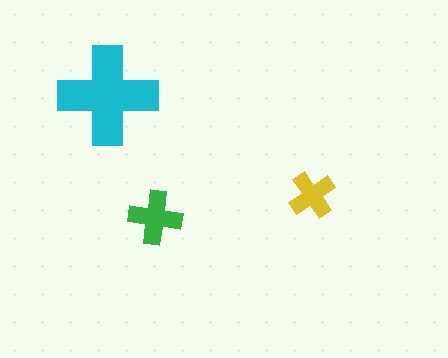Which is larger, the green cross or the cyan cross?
The cyan one.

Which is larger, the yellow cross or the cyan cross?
The cyan one.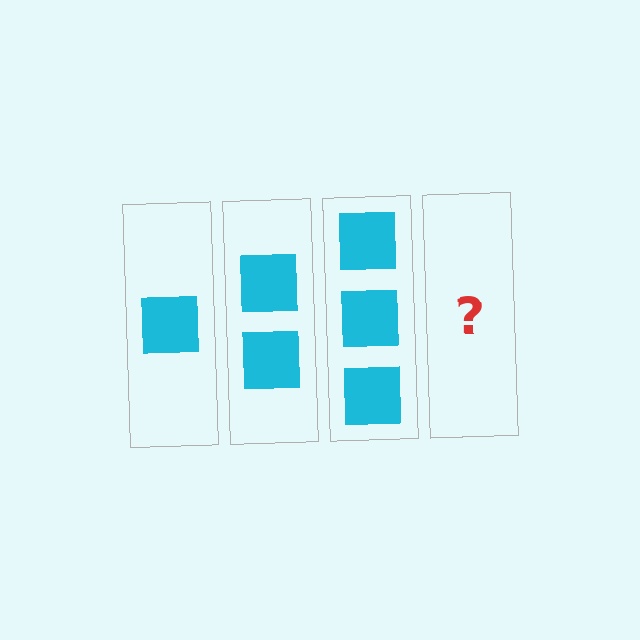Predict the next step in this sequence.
The next step is 4 squares.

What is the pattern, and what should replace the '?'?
The pattern is that each step adds one more square. The '?' should be 4 squares.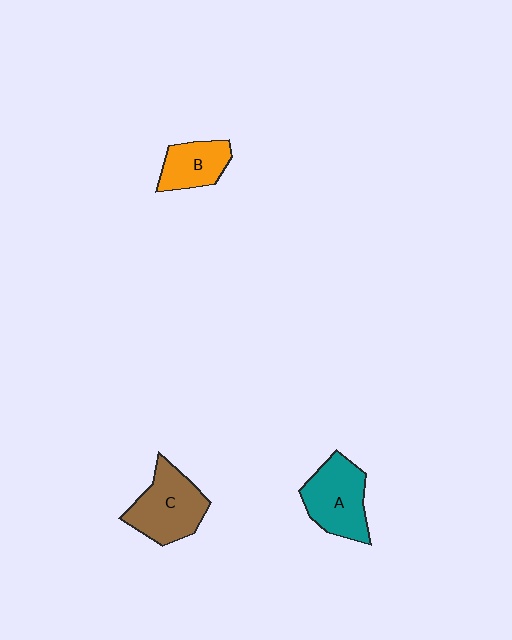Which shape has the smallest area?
Shape B (orange).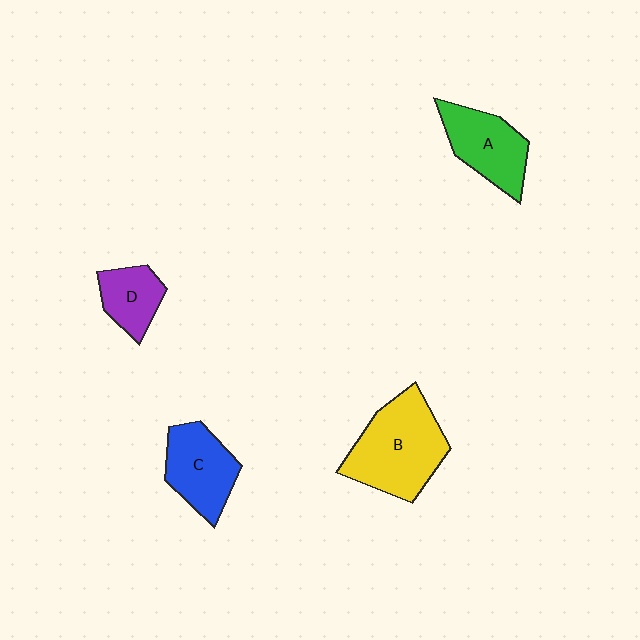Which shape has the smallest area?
Shape D (purple).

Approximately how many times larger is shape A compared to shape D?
Approximately 1.5 times.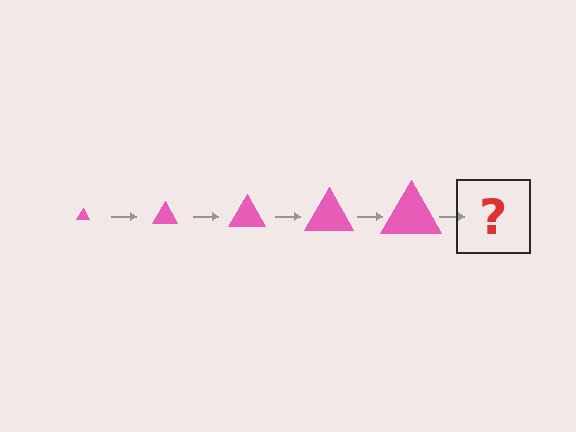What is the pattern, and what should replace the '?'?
The pattern is that the triangle gets progressively larger each step. The '?' should be a pink triangle, larger than the previous one.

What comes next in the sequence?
The next element should be a pink triangle, larger than the previous one.